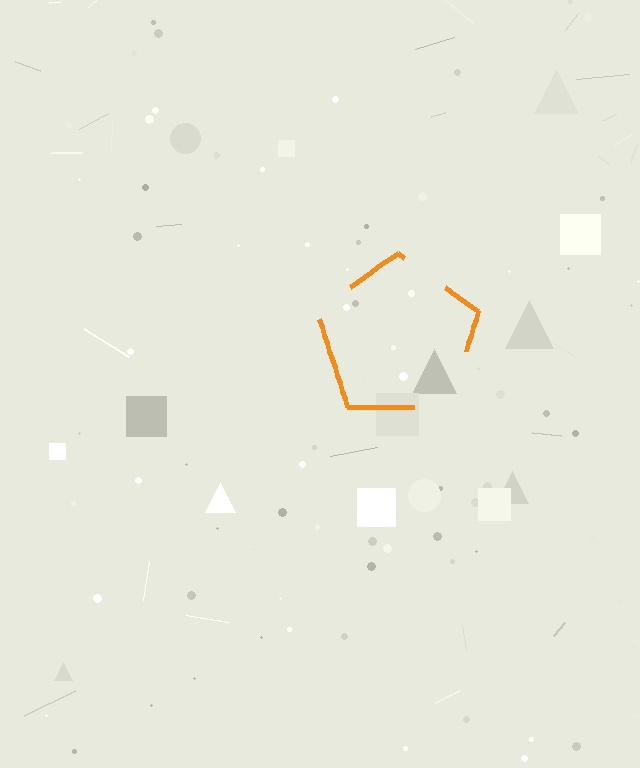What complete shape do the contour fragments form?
The contour fragments form a pentagon.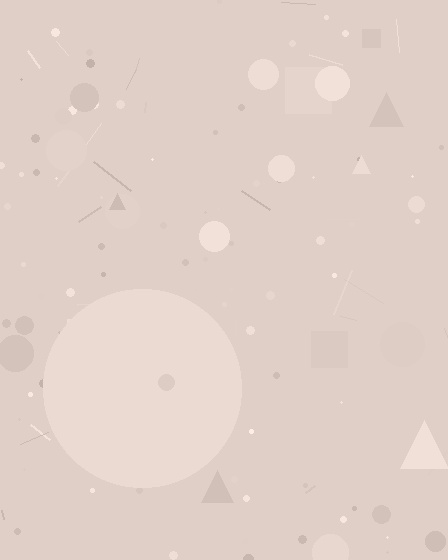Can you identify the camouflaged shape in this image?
The camouflaged shape is a circle.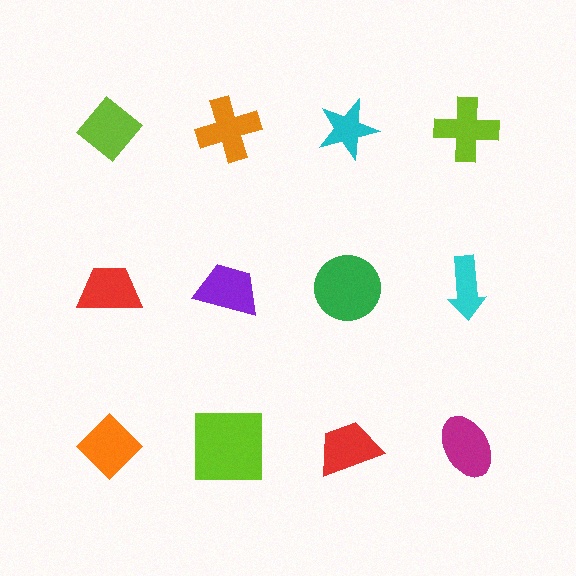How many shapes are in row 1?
4 shapes.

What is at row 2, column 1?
A red trapezoid.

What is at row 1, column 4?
A lime cross.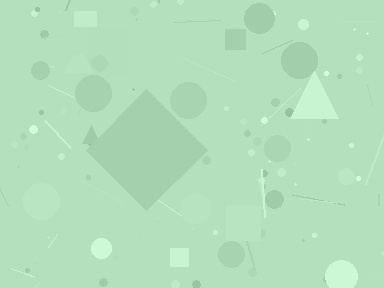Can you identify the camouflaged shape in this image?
The camouflaged shape is a diamond.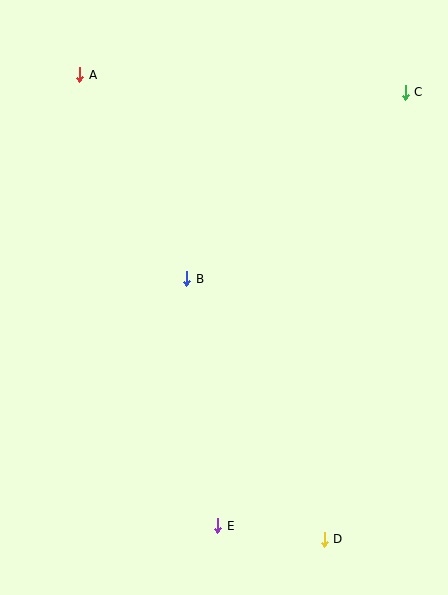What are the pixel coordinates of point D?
Point D is at (324, 539).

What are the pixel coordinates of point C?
Point C is at (405, 92).